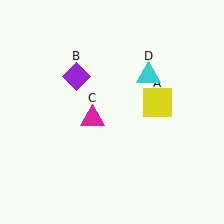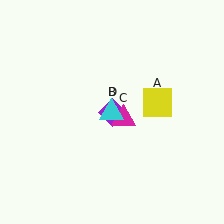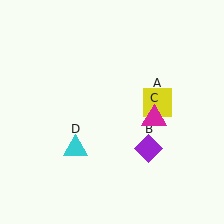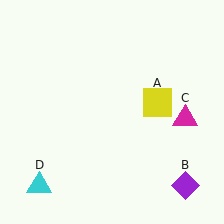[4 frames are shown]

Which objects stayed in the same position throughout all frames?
Yellow square (object A) remained stationary.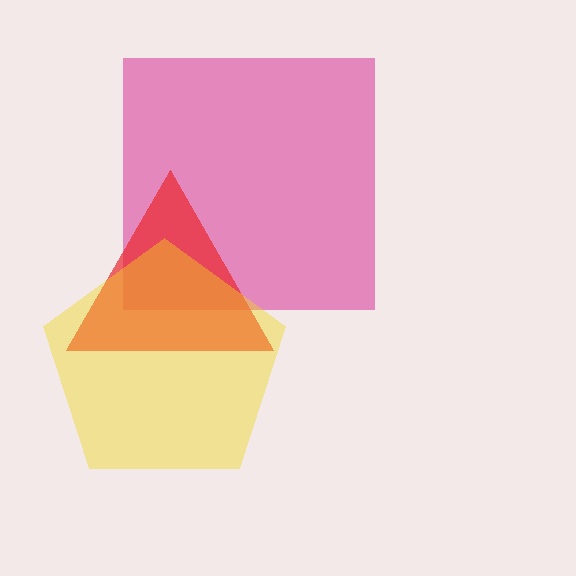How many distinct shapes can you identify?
There are 3 distinct shapes: a magenta square, a red triangle, a yellow pentagon.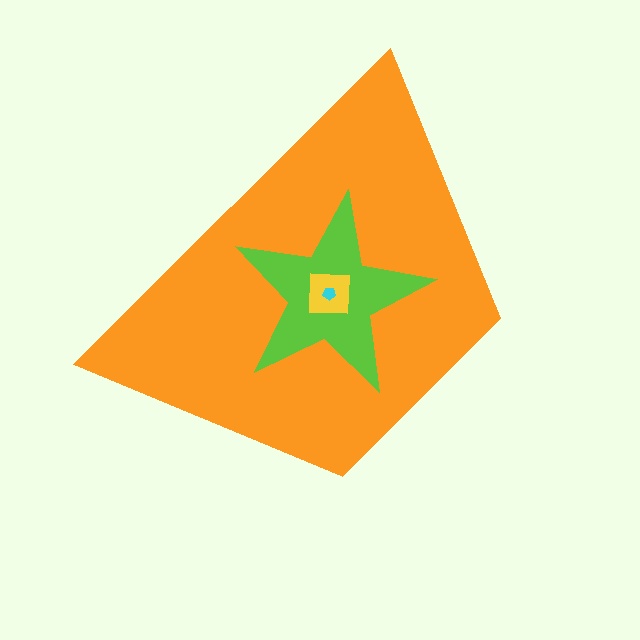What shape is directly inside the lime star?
The yellow square.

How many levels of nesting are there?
4.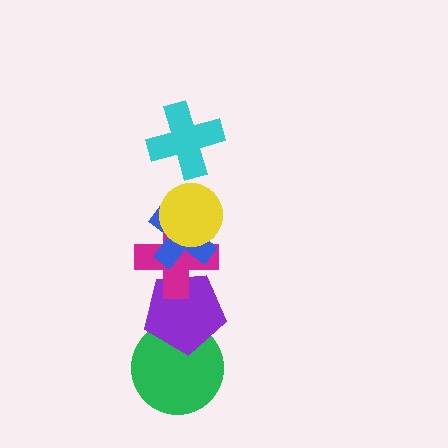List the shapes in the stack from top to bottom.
From top to bottom: the cyan cross, the yellow circle, the blue cross, the magenta cross, the purple pentagon, the green circle.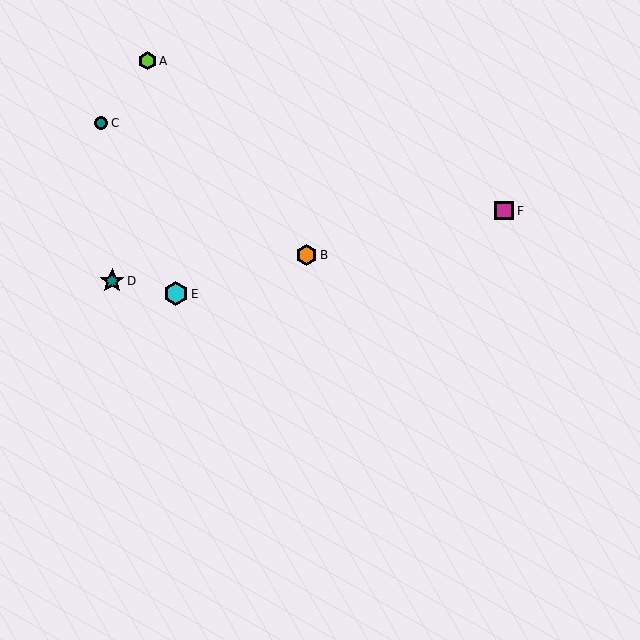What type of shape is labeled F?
Shape F is a magenta square.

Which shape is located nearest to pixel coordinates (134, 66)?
The lime hexagon (labeled A) at (147, 61) is nearest to that location.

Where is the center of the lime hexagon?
The center of the lime hexagon is at (147, 61).